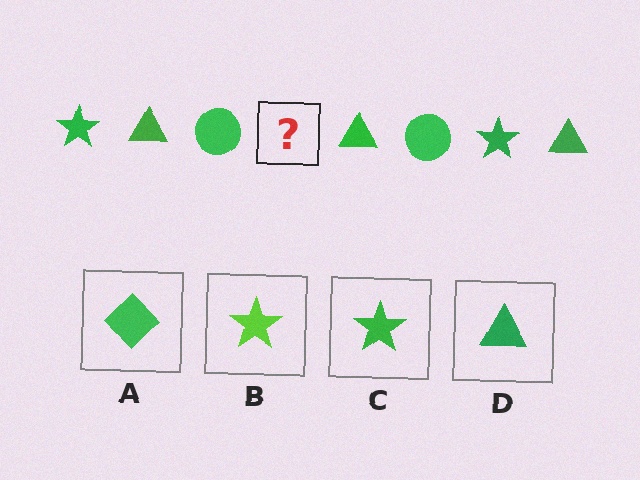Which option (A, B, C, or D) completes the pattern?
C.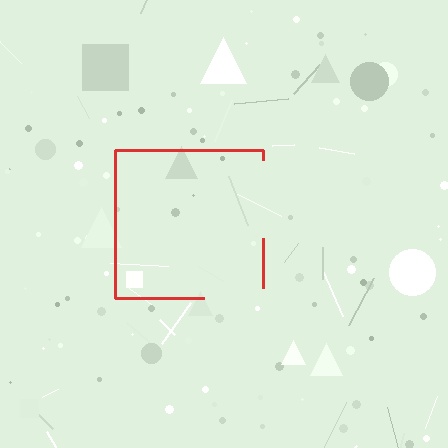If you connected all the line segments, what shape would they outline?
They would outline a square.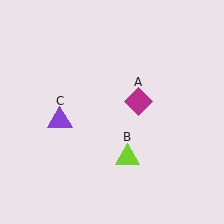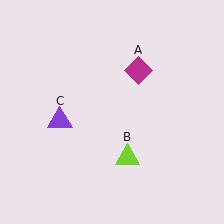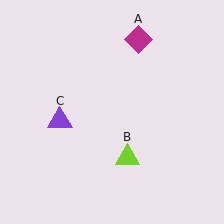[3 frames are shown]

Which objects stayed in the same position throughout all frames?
Lime triangle (object B) and purple triangle (object C) remained stationary.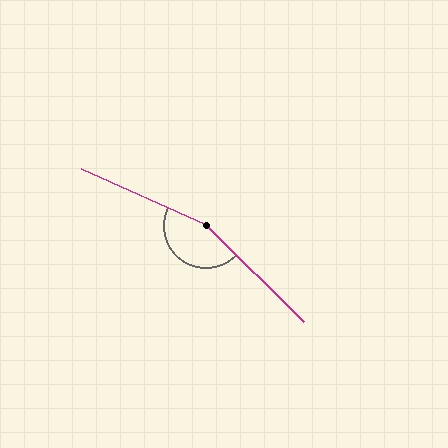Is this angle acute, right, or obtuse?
It is obtuse.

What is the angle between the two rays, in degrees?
Approximately 160 degrees.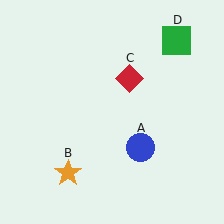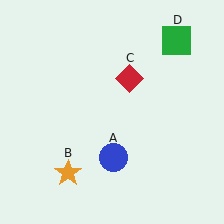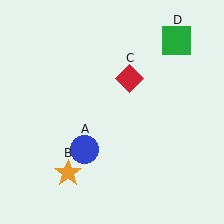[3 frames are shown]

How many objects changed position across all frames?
1 object changed position: blue circle (object A).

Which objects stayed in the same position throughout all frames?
Orange star (object B) and red diamond (object C) and green square (object D) remained stationary.